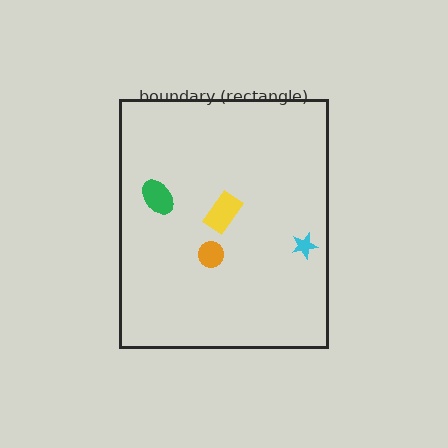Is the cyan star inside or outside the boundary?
Inside.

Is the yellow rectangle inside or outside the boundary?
Inside.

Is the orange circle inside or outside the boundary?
Inside.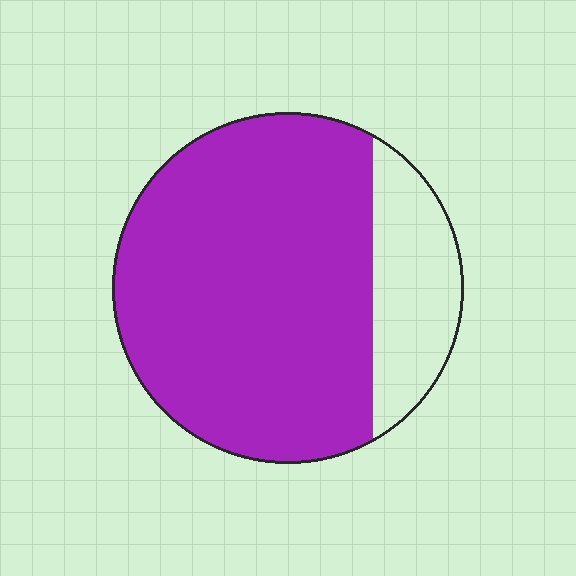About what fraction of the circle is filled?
About four fifths (4/5).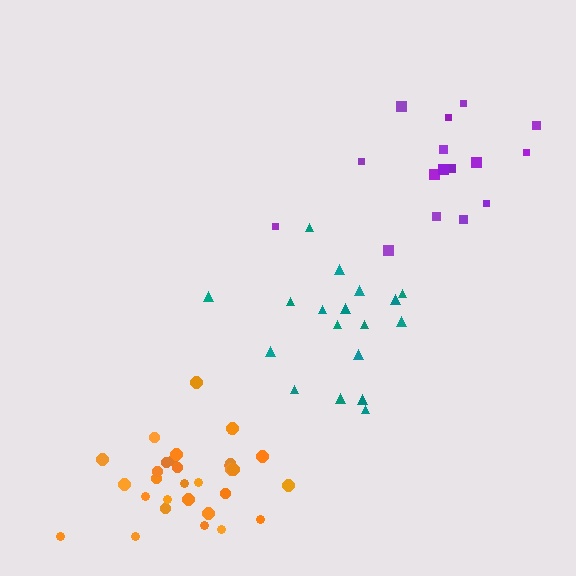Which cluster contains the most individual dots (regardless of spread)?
Orange (31).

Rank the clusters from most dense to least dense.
orange, teal, purple.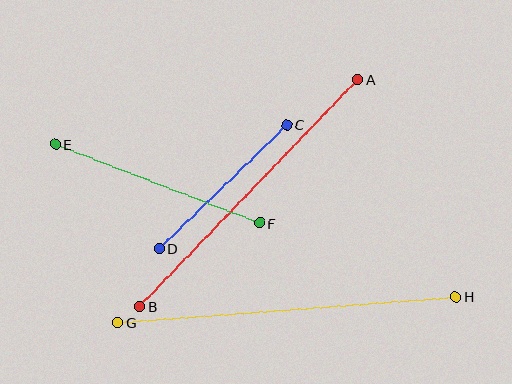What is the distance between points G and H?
The distance is approximately 339 pixels.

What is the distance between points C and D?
The distance is approximately 177 pixels.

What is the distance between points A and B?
The distance is approximately 315 pixels.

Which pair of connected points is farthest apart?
Points G and H are farthest apart.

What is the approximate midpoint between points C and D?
The midpoint is at approximately (223, 187) pixels.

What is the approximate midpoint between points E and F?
The midpoint is at approximately (157, 183) pixels.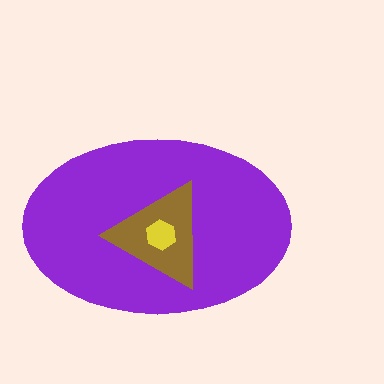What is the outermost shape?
The purple ellipse.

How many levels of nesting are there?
3.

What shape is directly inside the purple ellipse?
The brown triangle.